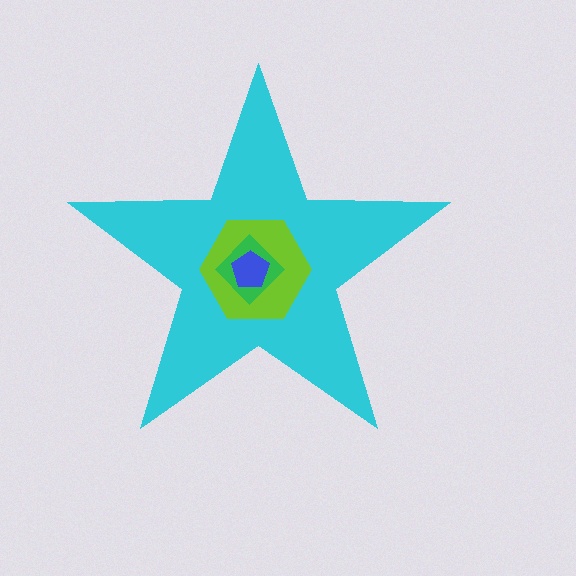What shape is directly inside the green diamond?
The blue pentagon.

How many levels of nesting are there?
4.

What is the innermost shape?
The blue pentagon.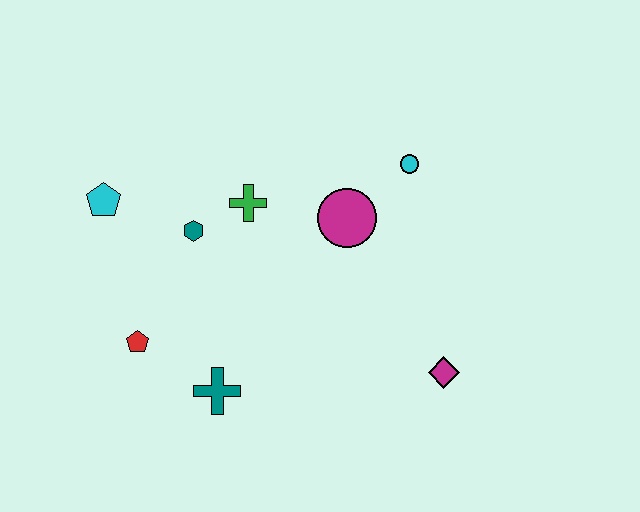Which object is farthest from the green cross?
The magenta diamond is farthest from the green cross.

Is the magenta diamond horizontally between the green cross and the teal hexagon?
No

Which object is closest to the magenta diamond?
The magenta circle is closest to the magenta diamond.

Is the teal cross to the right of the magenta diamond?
No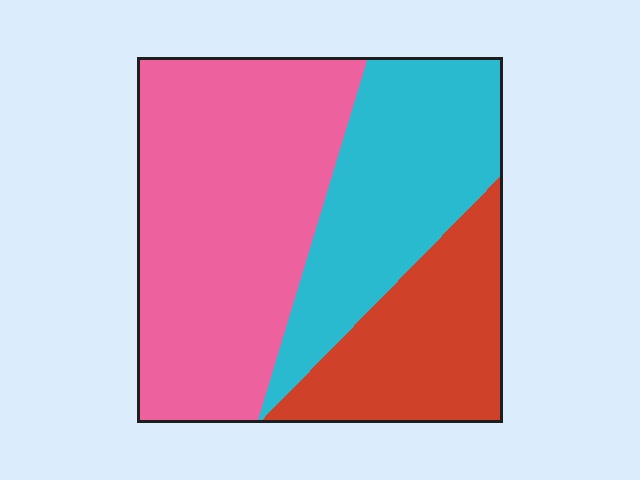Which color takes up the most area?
Pink, at roughly 50%.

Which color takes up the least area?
Red, at roughly 25%.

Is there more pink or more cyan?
Pink.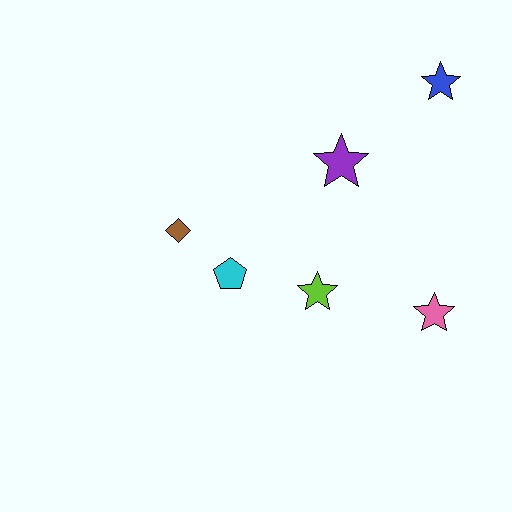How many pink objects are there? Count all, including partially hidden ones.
There is 1 pink object.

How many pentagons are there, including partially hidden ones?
There is 1 pentagon.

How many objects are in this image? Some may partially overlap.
There are 6 objects.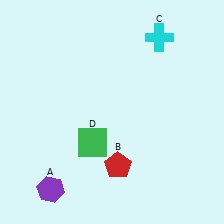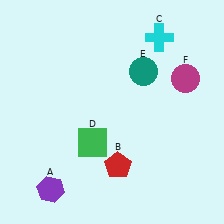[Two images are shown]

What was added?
A teal circle (E), a magenta circle (F) were added in Image 2.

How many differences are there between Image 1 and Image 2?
There are 2 differences between the two images.